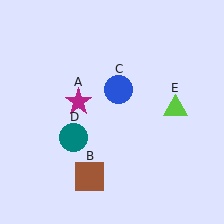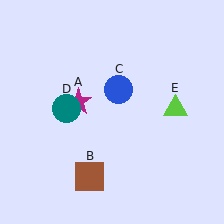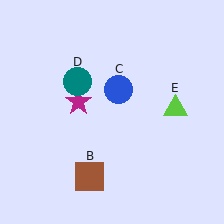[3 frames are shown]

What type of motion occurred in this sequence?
The teal circle (object D) rotated clockwise around the center of the scene.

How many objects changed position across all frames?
1 object changed position: teal circle (object D).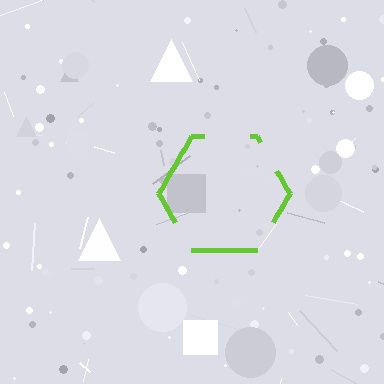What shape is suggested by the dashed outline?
The dashed outline suggests a hexagon.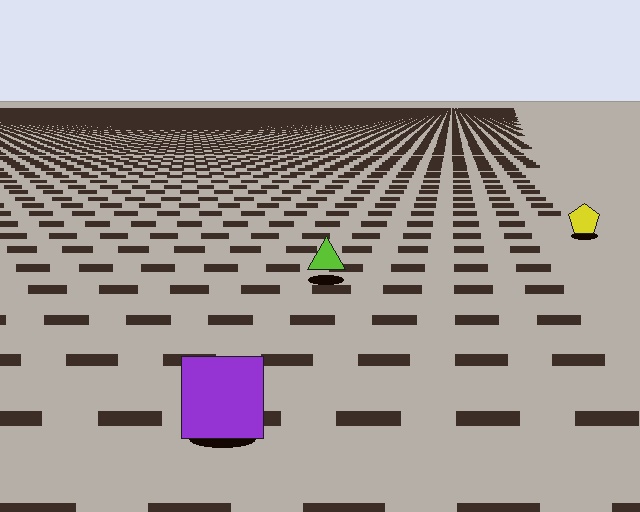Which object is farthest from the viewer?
The yellow pentagon is farthest from the viewer. It appears smaller and the ground texture around it is denser.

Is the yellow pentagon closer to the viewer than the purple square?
No. The purple square is closer — you can tell from the texture gradient: the ground texture is coarser near it.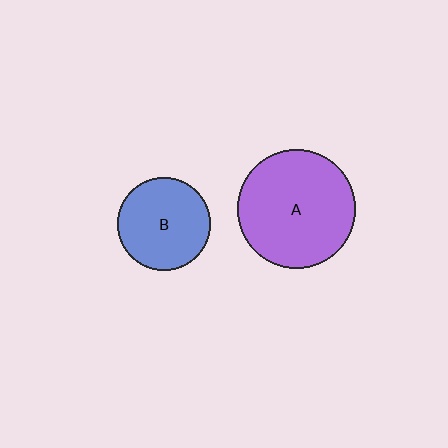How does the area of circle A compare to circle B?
Approximately 1.6 times.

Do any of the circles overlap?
No, none of the circles overlap.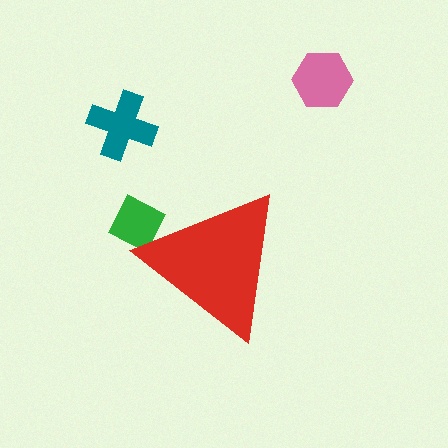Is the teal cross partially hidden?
No, the teal cross is fully visible.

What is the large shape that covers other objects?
A red triangle.